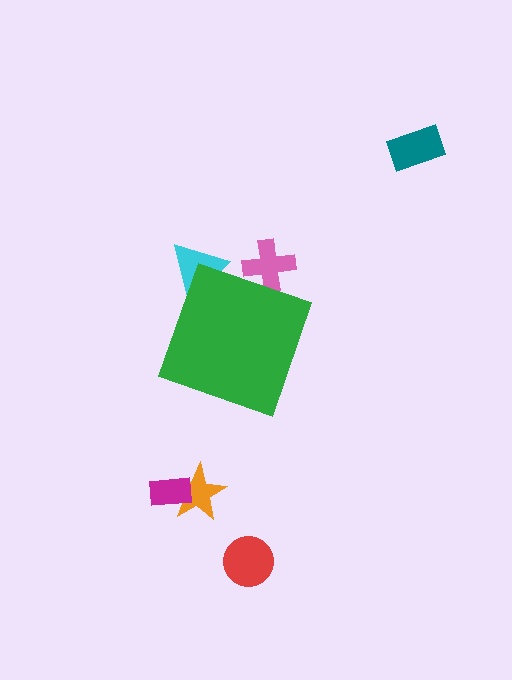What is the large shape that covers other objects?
A green diamond.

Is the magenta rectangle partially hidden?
No, the magenta rectangle is fully visible.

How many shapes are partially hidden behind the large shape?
2 shapes are partially hidden.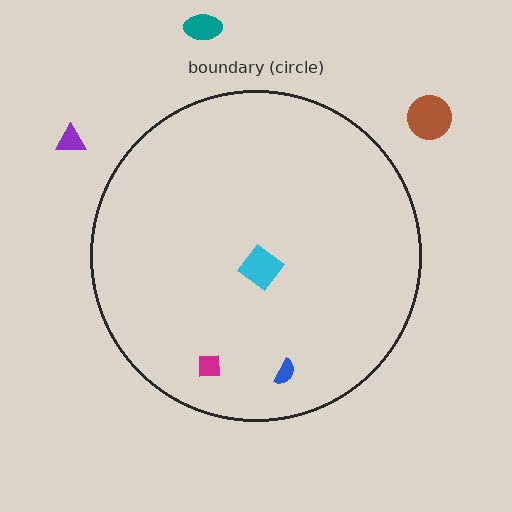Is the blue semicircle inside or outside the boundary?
Inside.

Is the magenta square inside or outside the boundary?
Inside.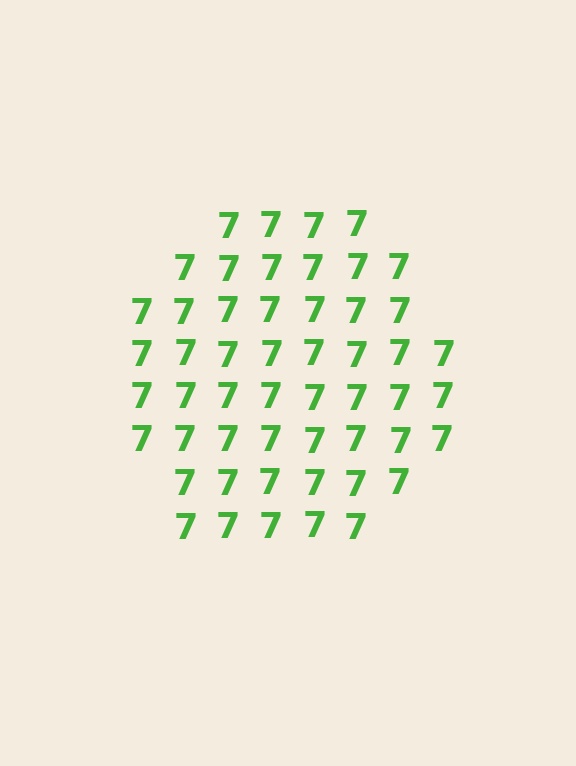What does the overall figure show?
The overall figure shows a hexagon.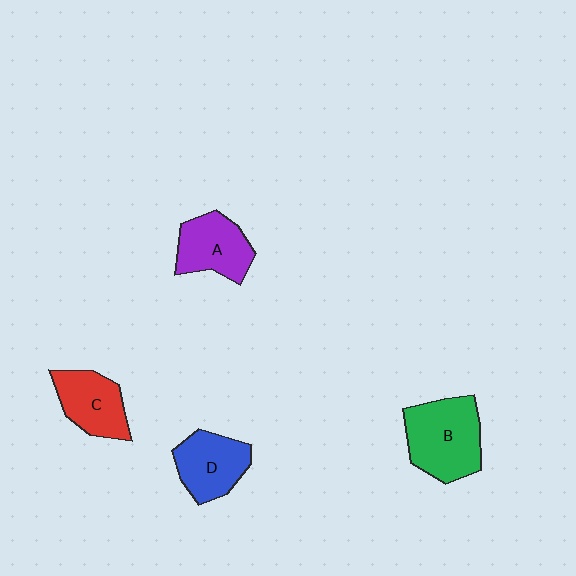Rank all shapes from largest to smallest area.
From largest to smallest: B (green), A (purple), D (blue), C (red).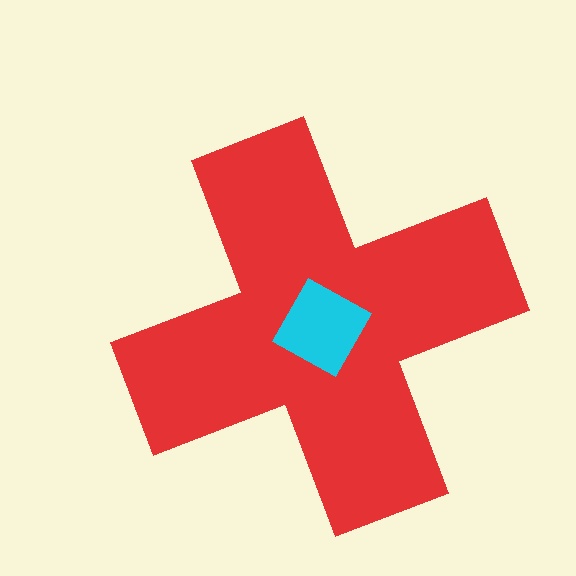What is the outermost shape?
The red cross.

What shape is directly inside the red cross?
The cyan square.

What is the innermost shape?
The cyan square.